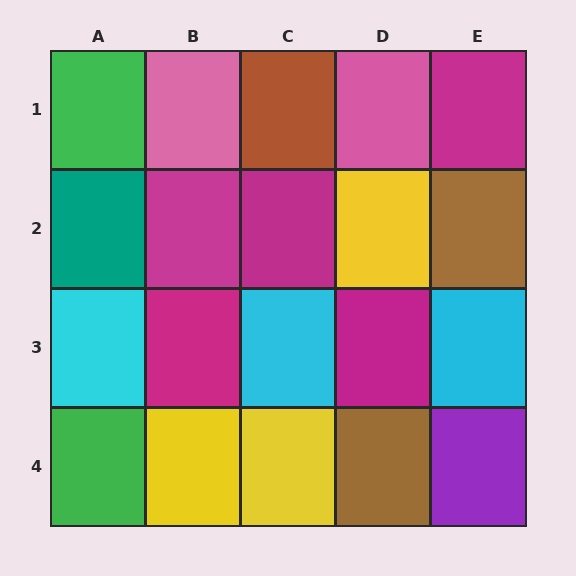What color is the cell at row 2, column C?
Magenta.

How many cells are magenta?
5 cells are magenta.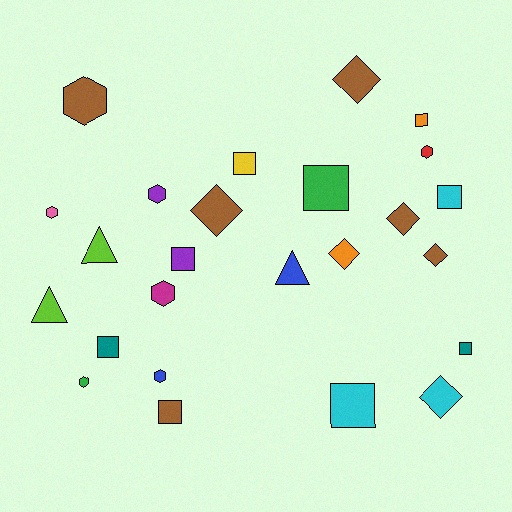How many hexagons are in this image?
There are 7 hexagons.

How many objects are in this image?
There are 25 objects.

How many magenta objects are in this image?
There is 1 magenta object.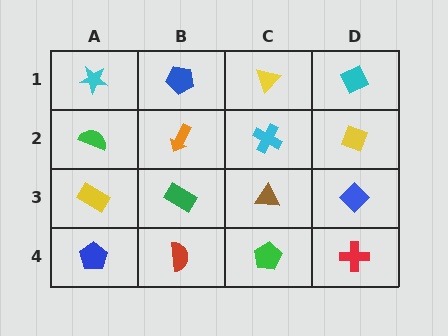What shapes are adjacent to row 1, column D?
A yellow diamond (row 2, column D), a yellow triangle (row 1, column C).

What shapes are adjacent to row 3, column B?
An orange arrow (row 2, column B), a red semicircle (row 4, column B), a yellow rectangle (row 3, column A), a brown triangle (row 3, column C).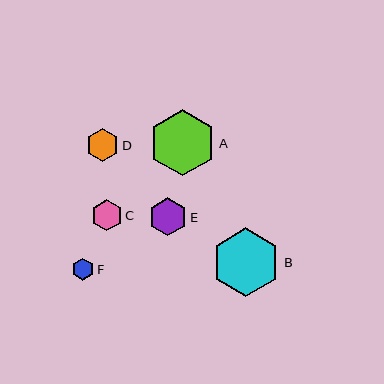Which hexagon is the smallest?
Hexagon F is the smallest with a size of approximately 22 pixels.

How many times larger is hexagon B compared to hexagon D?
Hexagon B is approximately 2.1 times the size of hexagon D.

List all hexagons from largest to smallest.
From largest to smallest: B, A, E, D, C, F.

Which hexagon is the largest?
Hexagon B is the largest with a size of approximately 69 pixels.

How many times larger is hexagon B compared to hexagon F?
Hexagon B is approximately 3.1 times the size of hexagon F.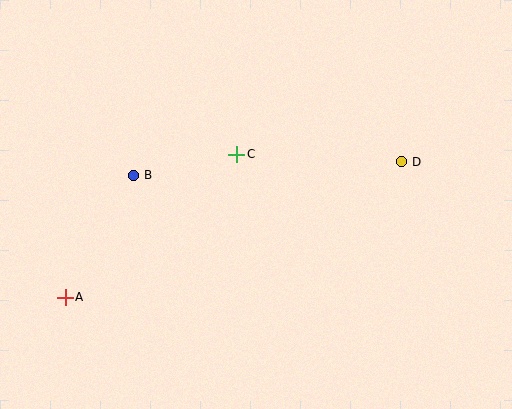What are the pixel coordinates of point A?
Point A is at (65, 297).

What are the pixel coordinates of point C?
Point C is at (237, 154).